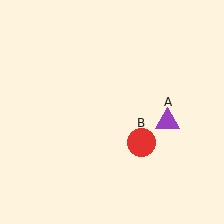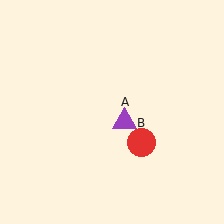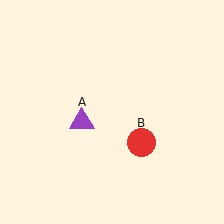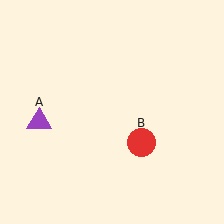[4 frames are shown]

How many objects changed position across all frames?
1 object changed position: purple triangle (object A).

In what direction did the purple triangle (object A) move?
The purple triangle (object A) moved left.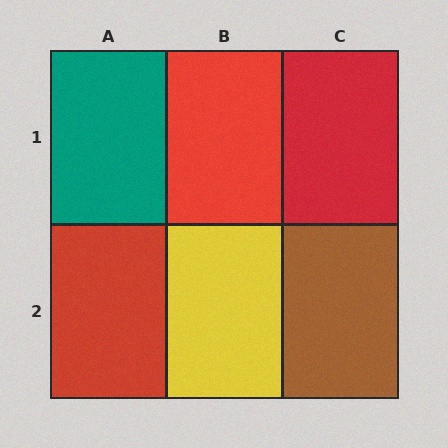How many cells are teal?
1 cell is teal.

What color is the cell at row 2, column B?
Yellow.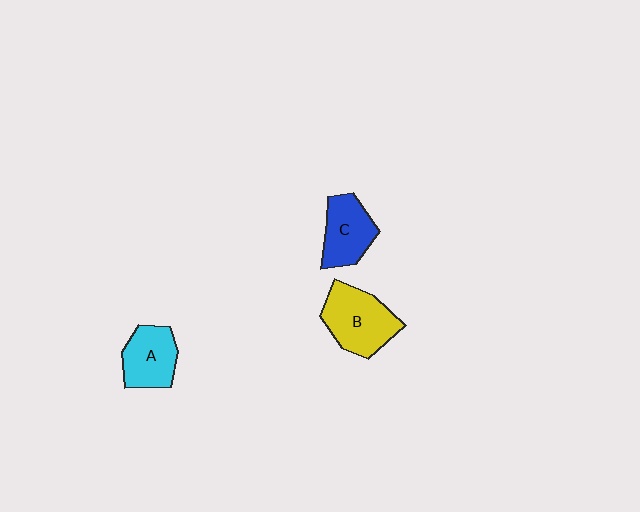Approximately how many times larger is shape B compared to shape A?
Approximately 1.3 times.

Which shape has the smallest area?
Shape A (cyan).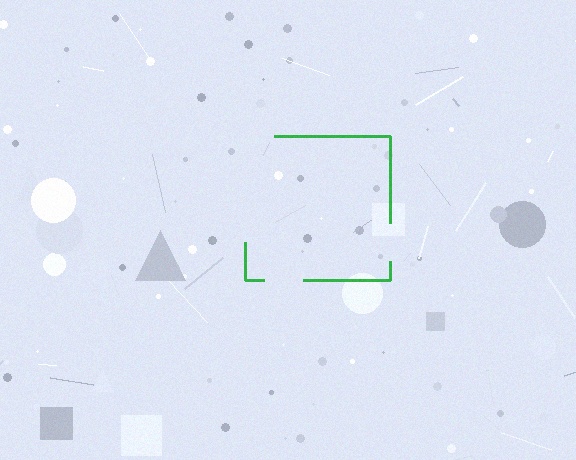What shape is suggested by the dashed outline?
The dashed outline suggests a square.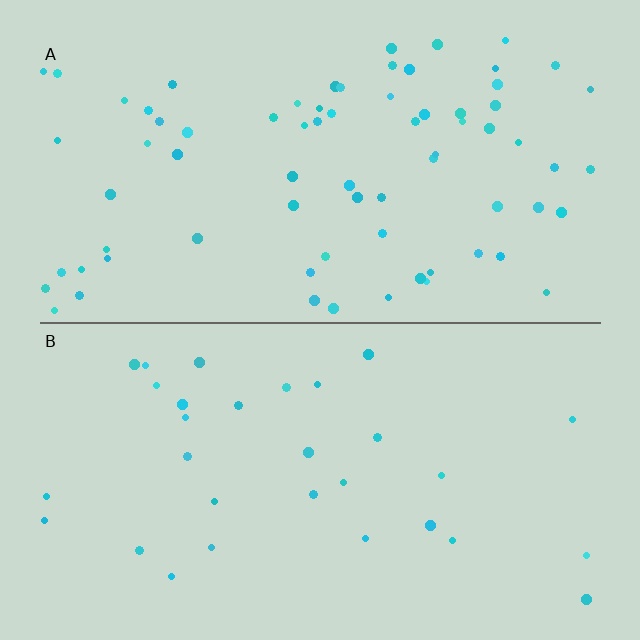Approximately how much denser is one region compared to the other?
Approximately 2.4× — region A over region B.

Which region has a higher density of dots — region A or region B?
A (the top).